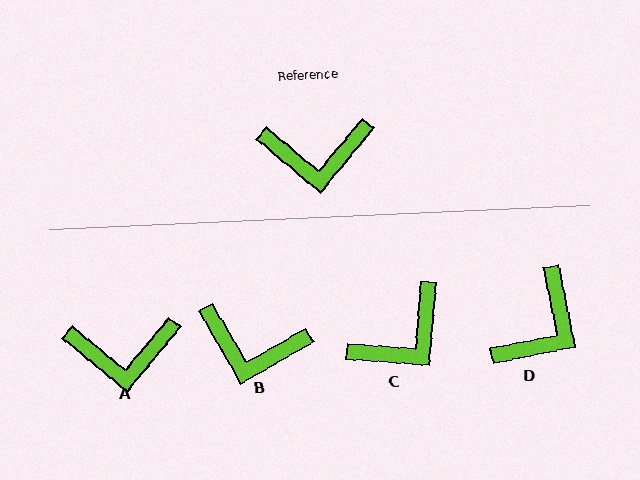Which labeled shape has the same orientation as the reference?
A.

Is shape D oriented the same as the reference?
No, it is off by about 51 degrees.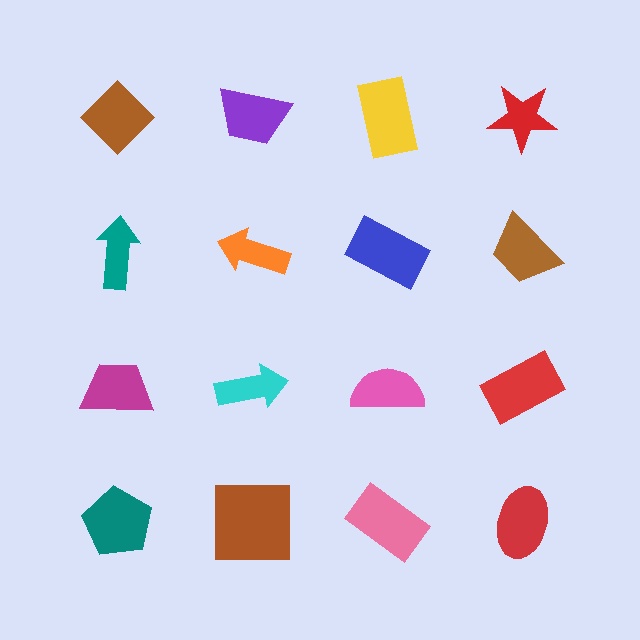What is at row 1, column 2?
A purple trapezoid.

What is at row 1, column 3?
A yellow rectangle.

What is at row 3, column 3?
A pink semicircle.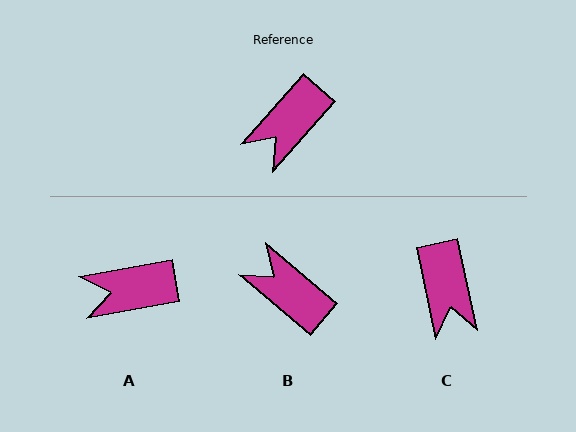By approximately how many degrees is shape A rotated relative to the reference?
Approximately 38 degrees clockwise.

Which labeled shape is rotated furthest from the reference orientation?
B, about 89 degrees away.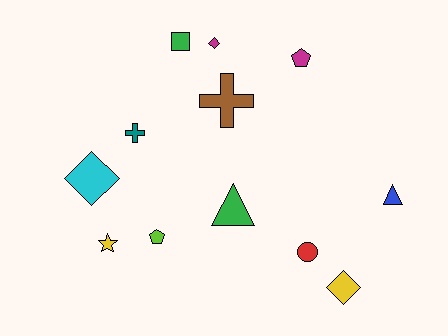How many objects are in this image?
There are 12 objects.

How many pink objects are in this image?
There are no pink objects.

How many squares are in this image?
There is 1 square.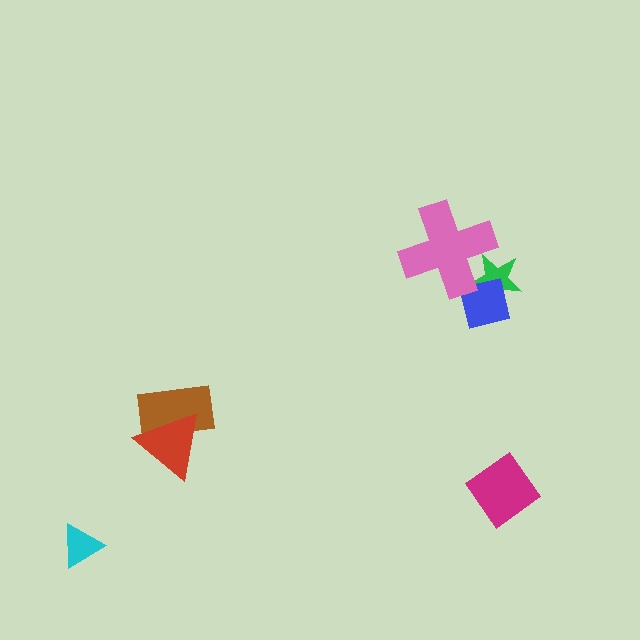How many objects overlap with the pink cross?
2 objects overlap with the pink cross.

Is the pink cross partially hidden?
No, no other shape covers it.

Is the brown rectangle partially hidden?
Yes, it is partially covered by another shape.